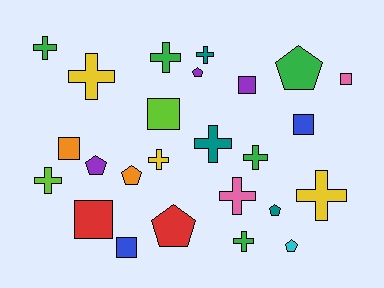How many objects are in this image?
There are 25 objects.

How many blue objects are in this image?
There are 2 blue objects.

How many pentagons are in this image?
There are 7 pentagons.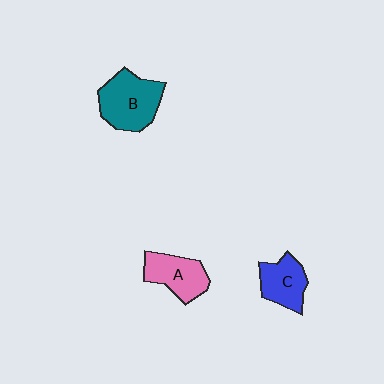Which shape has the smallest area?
Shape C (blue).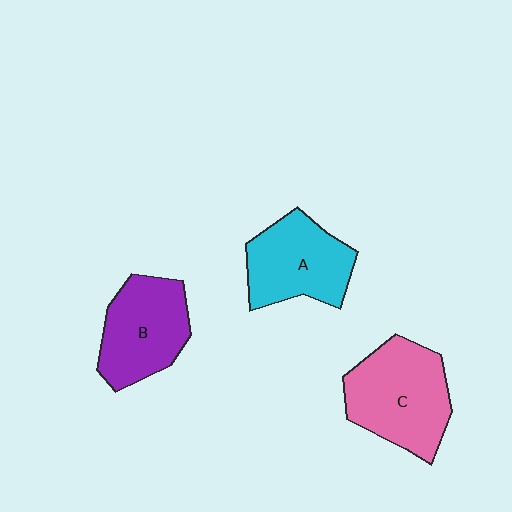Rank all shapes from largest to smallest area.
From largest to smallest: C (pink), B (purple), A (cyan).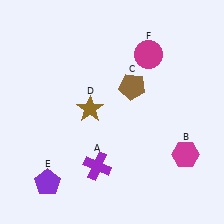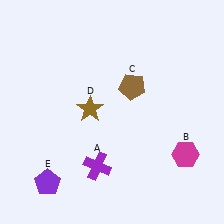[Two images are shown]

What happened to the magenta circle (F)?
The magenta circle (F) was removed in Image 2. It was in the top-right area of Image 1.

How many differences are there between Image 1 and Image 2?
There is 1 difference between the two images.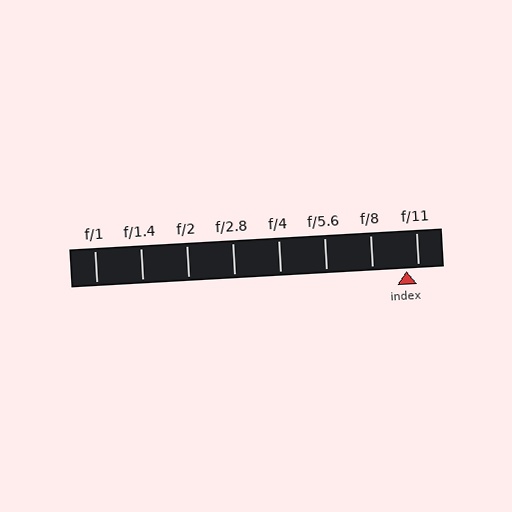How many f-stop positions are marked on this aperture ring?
There are 8 f-stop positions marked.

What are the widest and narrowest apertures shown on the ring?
The widest aperture shown is f/1 and the narrowest is f/11.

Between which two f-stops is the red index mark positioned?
The index mark is between f/8 and f/11.